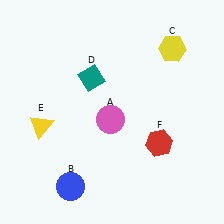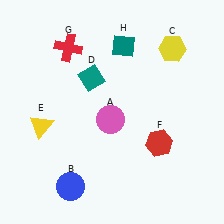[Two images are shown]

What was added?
A red cross (G), a teal diamond (H) were added in Image 2.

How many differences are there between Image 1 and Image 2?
There are 2 differences between the two images.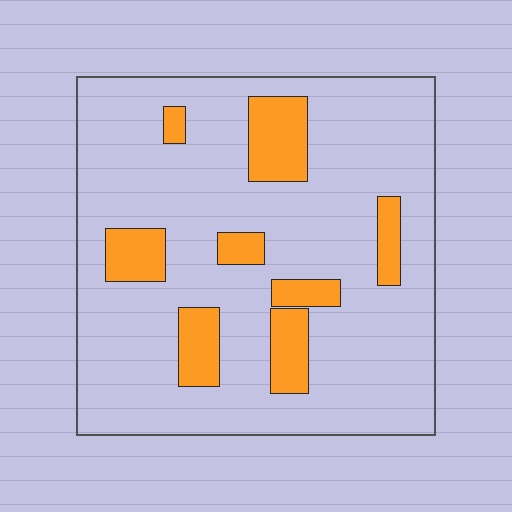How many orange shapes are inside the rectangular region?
8.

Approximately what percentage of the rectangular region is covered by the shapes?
Approximately 15%.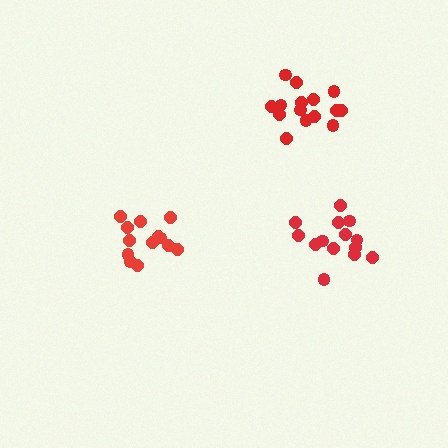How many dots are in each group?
Group 1: 14 dots, Group 2: 13 dots, Group 3: 15 dots (42 total).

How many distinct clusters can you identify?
There are 3 distinct clusters.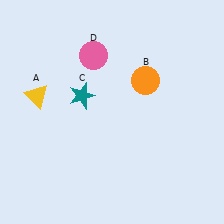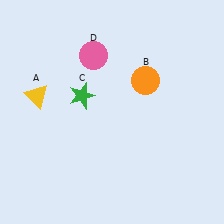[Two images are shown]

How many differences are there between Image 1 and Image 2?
There is 1 difference between the two images.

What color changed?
The star (C) changed from teal in Image 1 to green in Image 2.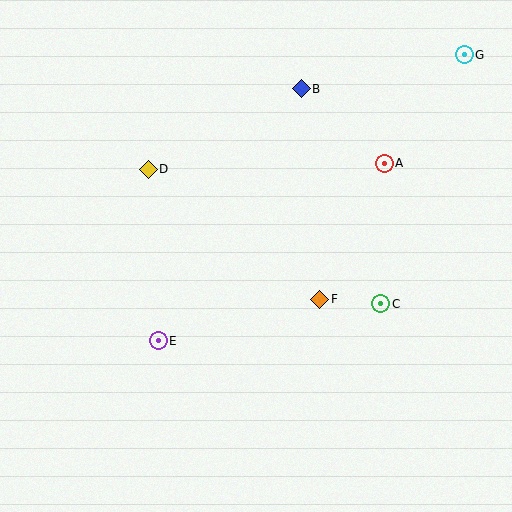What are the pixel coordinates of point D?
Point D is at (148, 169).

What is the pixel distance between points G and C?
The distance between G and C is 263 pixels.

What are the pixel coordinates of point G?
Point G is at (464, 55).